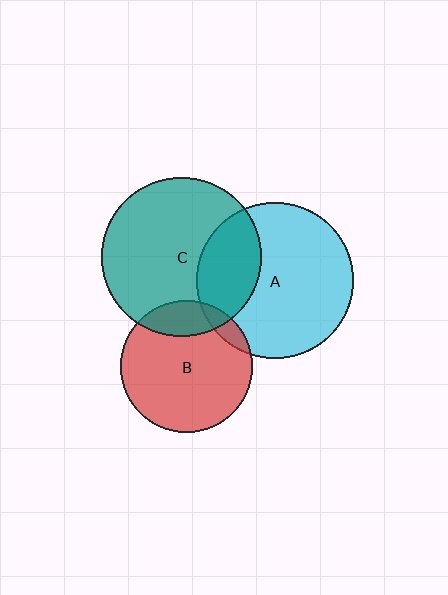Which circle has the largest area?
Circle C (teal).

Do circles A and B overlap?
Yes.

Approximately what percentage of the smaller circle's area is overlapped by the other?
Approximately 10%.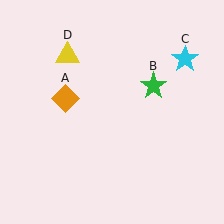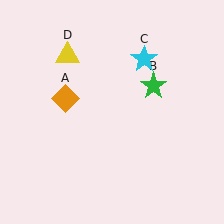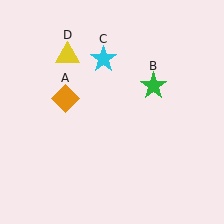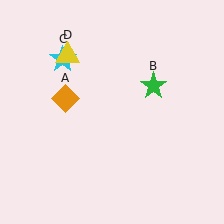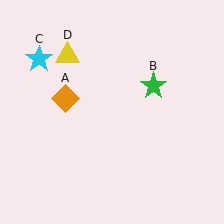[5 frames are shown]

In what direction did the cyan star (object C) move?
The cyan star (object C) moved left.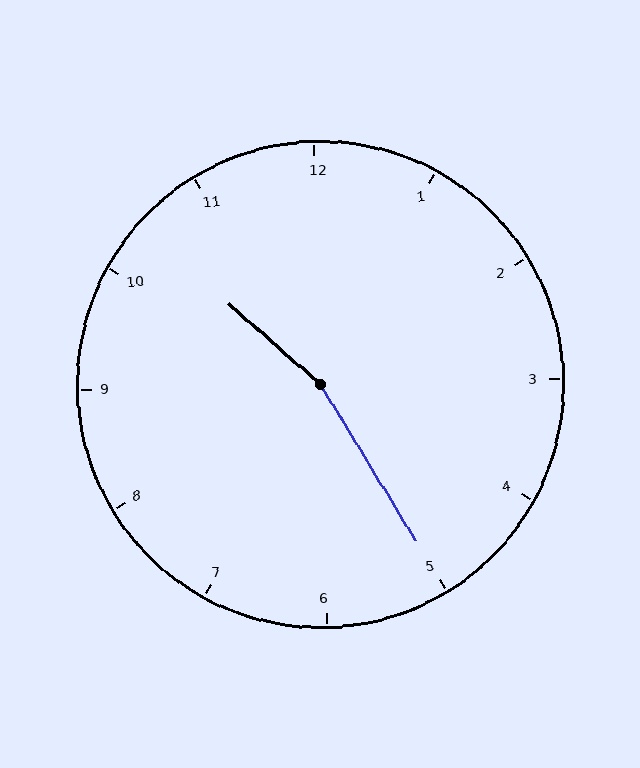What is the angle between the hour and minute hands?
Approximately 162 degrees.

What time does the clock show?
10:25.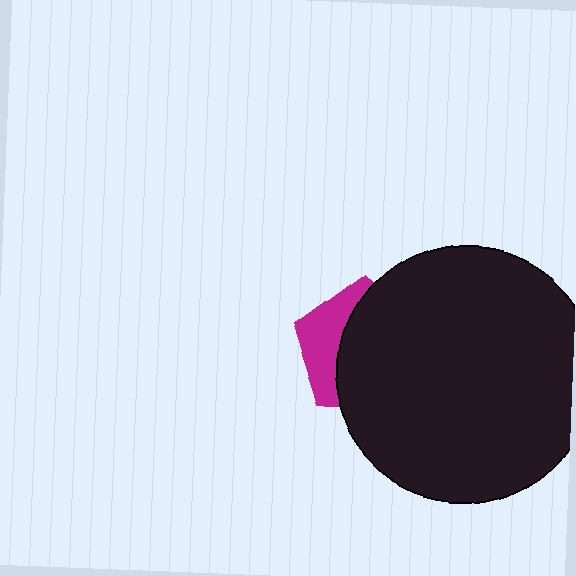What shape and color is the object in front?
The object in front is a black circle.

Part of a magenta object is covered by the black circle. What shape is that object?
It is a pentagon.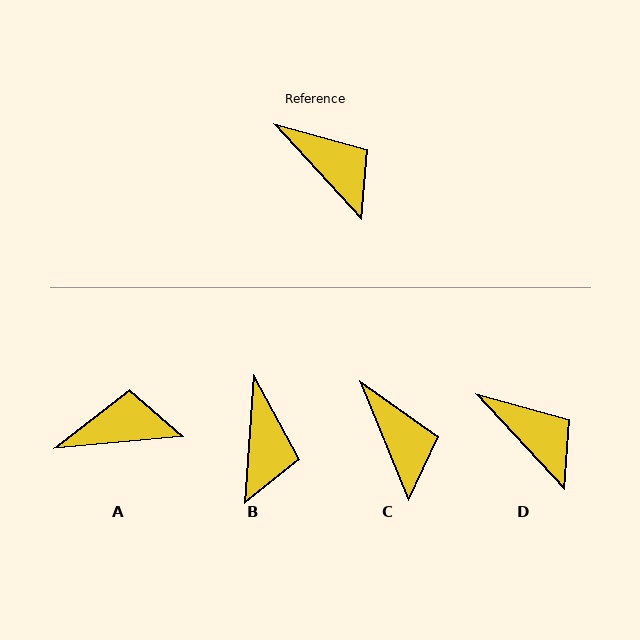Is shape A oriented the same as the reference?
No, it is off by about 53 degrees.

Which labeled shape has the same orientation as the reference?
D.